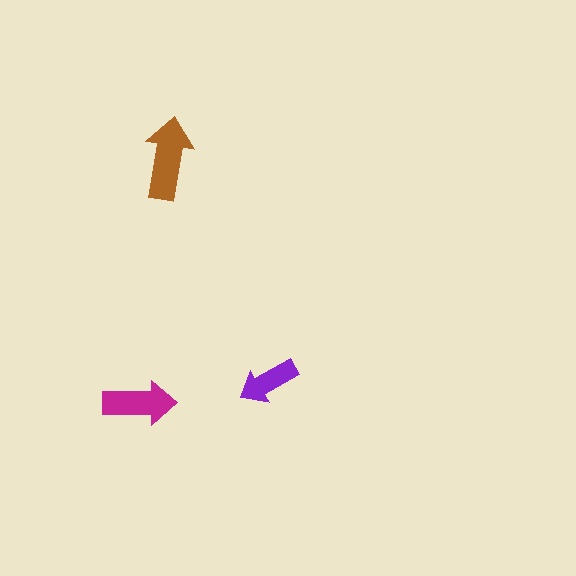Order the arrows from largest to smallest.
the brown one, the magenta one, the purple one.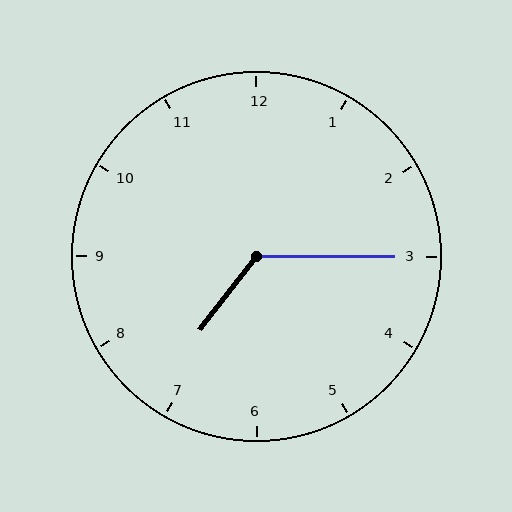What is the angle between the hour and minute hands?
Approximately 128 degrees.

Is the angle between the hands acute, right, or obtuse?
It is obtuse.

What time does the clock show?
7:15.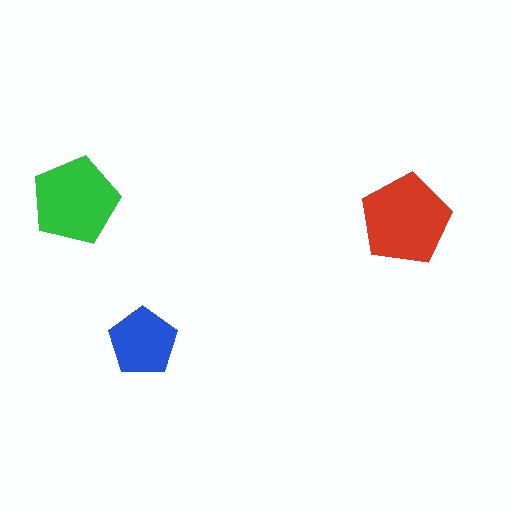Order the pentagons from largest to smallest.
the red one, the green one, the blue one.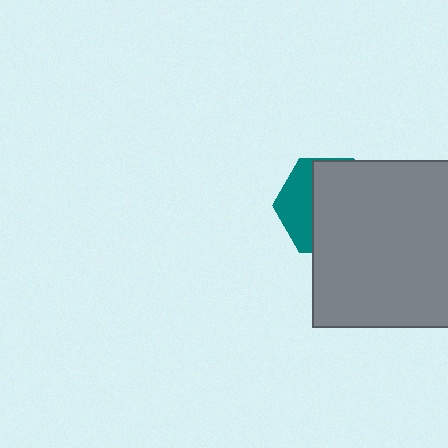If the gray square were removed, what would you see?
You would see the complete teal hexagon.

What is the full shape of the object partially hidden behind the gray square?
The partially hidden object is a teal hexagon.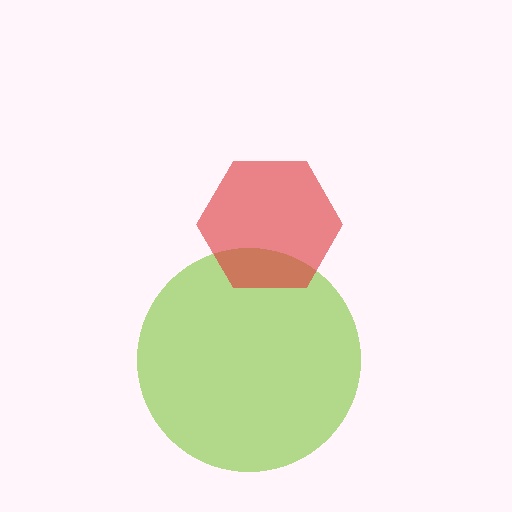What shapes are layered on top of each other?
The layered shapes are: a lime circle, a red hexagon.